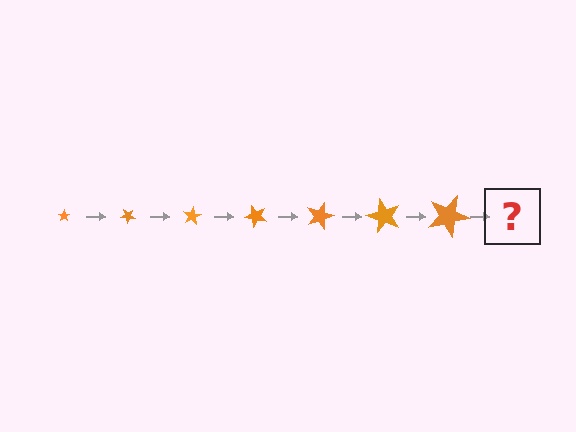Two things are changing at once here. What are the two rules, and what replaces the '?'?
The two rules are that the star grows larger each step and it rotates 40 degrees each step. The '?' should be a star, larger than the previous one and rotated 280 degrees from the start.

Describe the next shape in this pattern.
It should be a star, larger than the previous one and rotated 280 degrees from the start.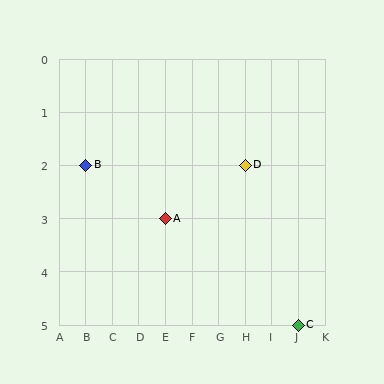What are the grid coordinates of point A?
Point A is at grid coordinates (E, 3).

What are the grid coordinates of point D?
Point D is at grid coordinates (H, 2).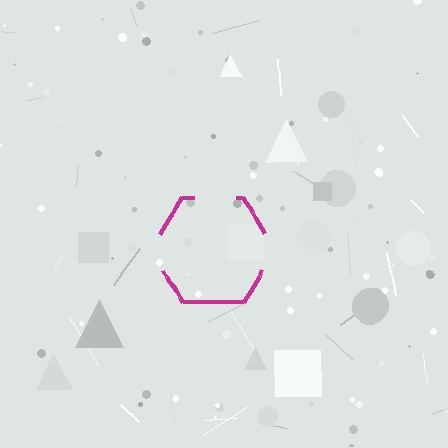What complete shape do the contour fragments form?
The contour fragments form a hexagon.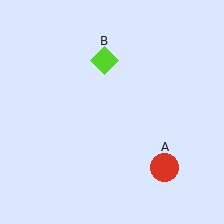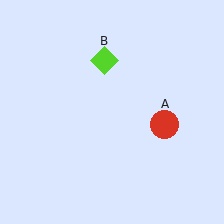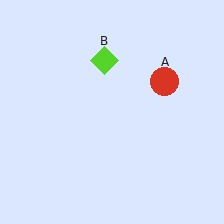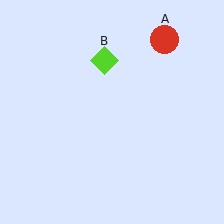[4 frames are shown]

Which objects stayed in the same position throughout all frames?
Lime diamond (object B) remained stationary.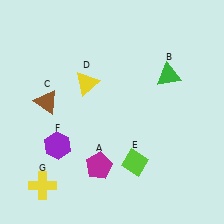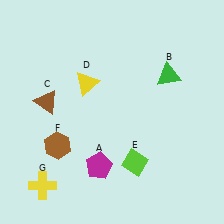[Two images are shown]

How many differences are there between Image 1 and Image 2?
There is 1 difference between the two images.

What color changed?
The hexagon (F) changed from purple in Image 1 to brown in Image 2.